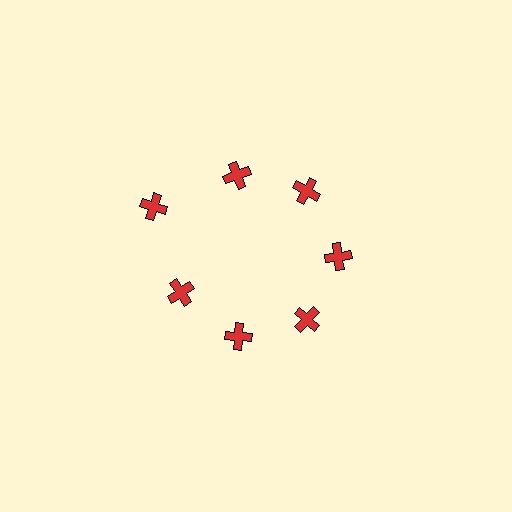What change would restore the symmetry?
The symmetry would be restored by moving it inward, back onto the ring so that all 7 crosses sit at equal angles and equal distance from the center.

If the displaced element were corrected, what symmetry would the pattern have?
It would have 7-fold rotational symmetry — the pattern would map onto itself every 51 degrees.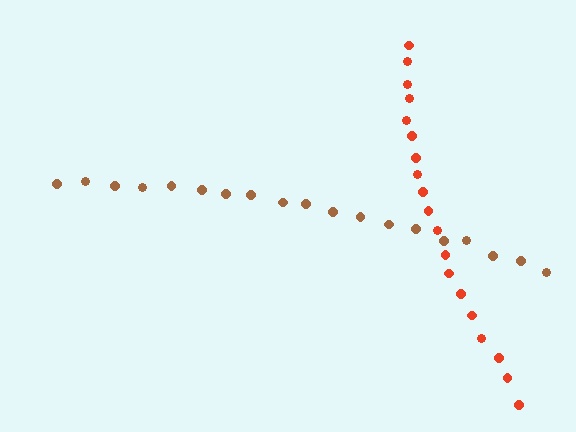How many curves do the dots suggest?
There are 2 distinct paths.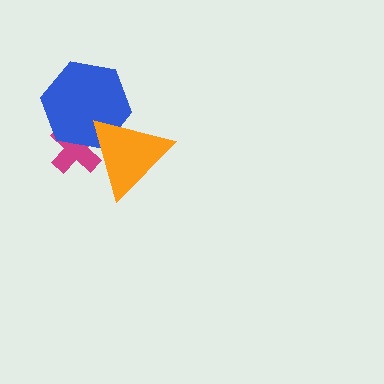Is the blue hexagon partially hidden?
Yes, it is partially covered by another shape.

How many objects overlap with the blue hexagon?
2 objects overlap with the blue hexagon.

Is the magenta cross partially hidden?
Yes, it is partially covered by another shape.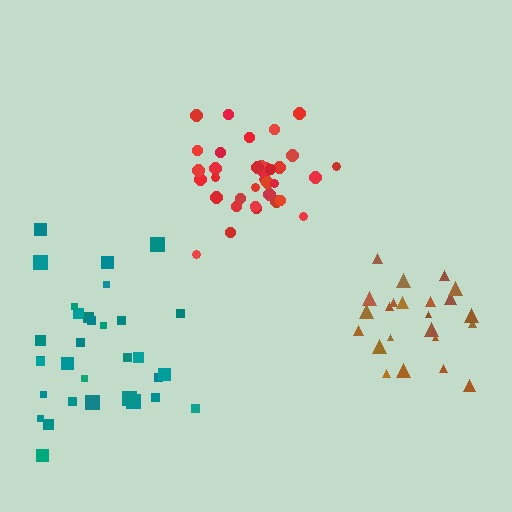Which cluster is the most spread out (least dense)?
Teal.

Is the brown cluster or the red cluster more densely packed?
Red.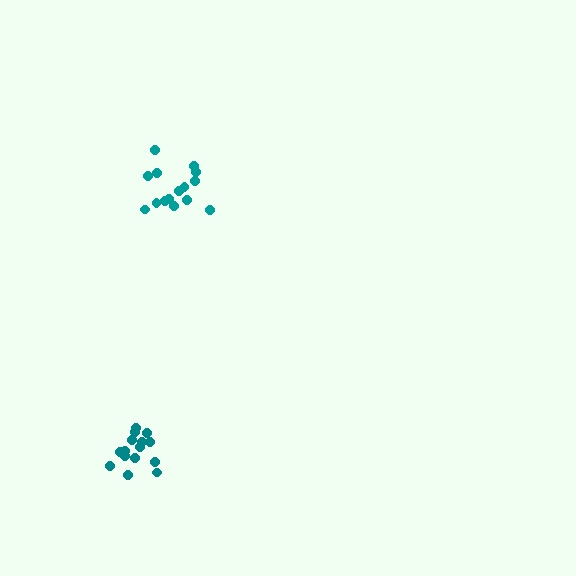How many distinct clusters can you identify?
There are 2 distinct clusters.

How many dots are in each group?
Group 1: 15 dots, Group 2: 15 dots (30 total).